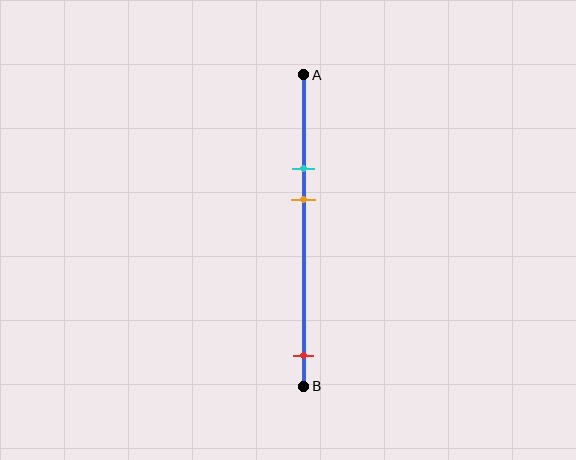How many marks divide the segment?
There are 3 marks dividing the segment.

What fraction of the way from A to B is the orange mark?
The orange mark is approximately 40% (0.4) of the way from A to B.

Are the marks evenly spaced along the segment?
No, the marks are not evenly spaced.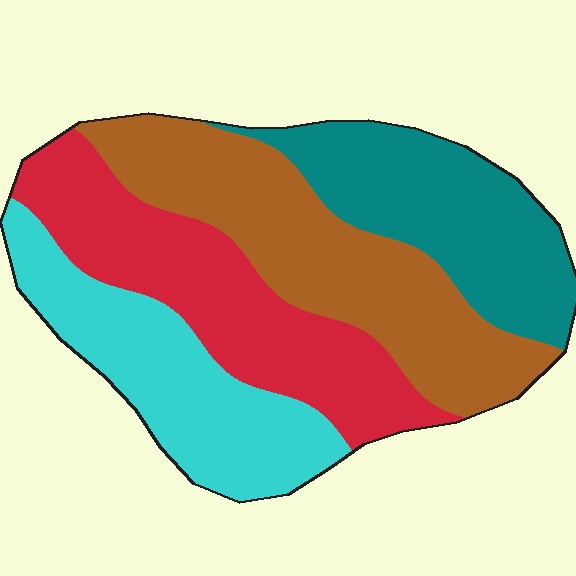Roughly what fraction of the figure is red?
Red covers 26% of the figure.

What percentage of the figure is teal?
Teal covers 22% of the figure.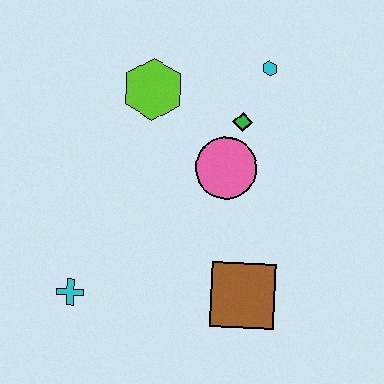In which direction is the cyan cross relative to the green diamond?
The cyan cross is below the green diamond.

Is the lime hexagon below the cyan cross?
No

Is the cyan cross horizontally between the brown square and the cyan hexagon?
No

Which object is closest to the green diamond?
The pink circle is closest to the green diamond.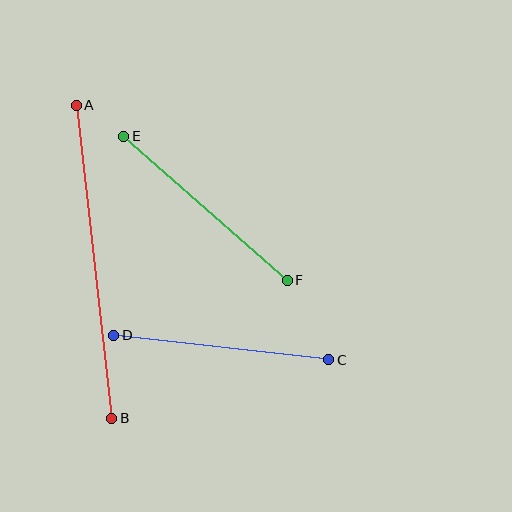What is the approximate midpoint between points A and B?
The midpoint is at approximately (94, 262) pixels.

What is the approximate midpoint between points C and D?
The midpoint is at approximately (221, 347) pixels.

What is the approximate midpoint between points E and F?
The midpoint is at approximately (206, 208) pixels.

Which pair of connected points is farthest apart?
Points A and B are farthest apart.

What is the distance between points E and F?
The distance is approximately 218 pixels.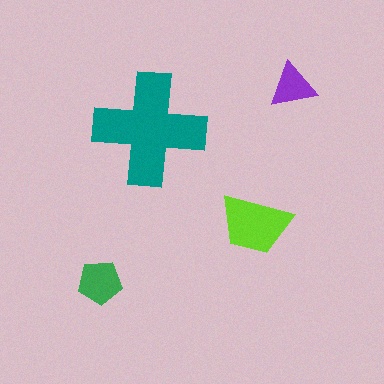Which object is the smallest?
The purple triangle.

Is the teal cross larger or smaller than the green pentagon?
Larger.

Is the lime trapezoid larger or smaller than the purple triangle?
Larger.